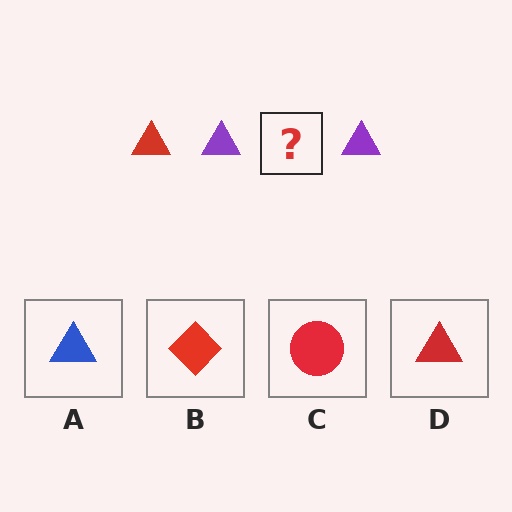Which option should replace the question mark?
Option D.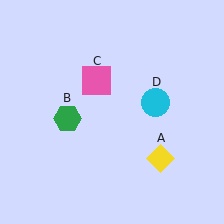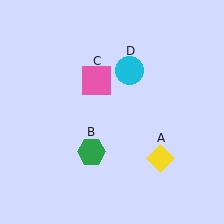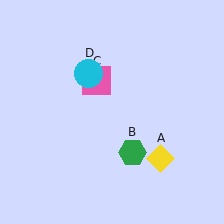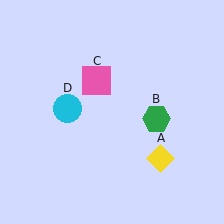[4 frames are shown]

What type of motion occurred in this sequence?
The green hexagon (object B), cyan circle (object D) rotated counterclockwise around the center of the scene.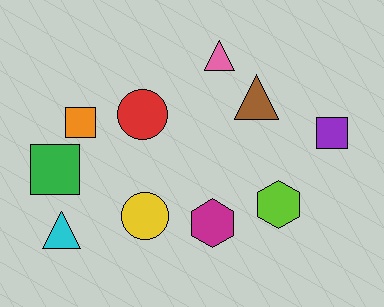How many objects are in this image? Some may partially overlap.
There are 10 objects.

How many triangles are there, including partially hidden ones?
There are 3 triangles.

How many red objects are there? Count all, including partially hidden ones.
There is 1 red object.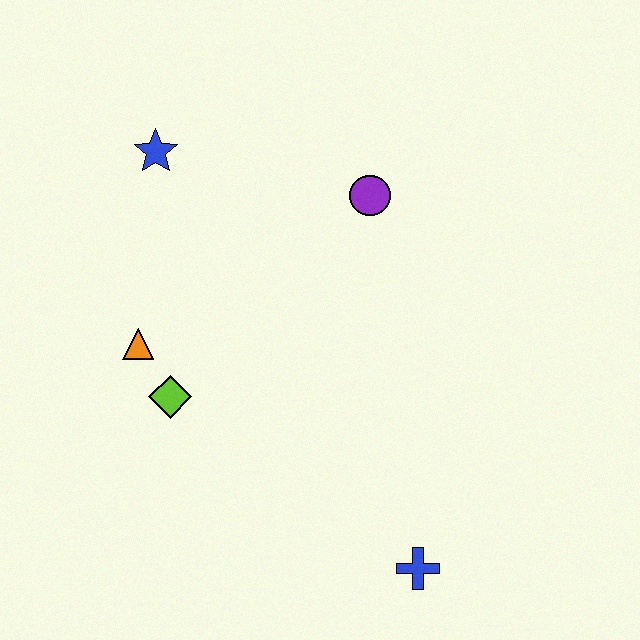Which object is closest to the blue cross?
The lime diamond is closest to the blue cross.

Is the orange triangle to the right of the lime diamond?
No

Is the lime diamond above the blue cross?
Yes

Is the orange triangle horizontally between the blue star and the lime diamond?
No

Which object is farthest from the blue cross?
The blue star is farthest from the blue cross.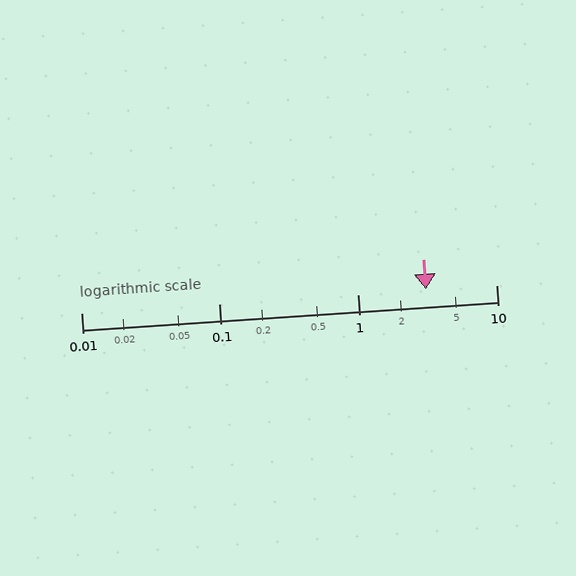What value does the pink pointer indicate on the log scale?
The pointer indicates approximately 3.1.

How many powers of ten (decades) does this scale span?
The scale spans 3 decades, from 0.01 to 10.